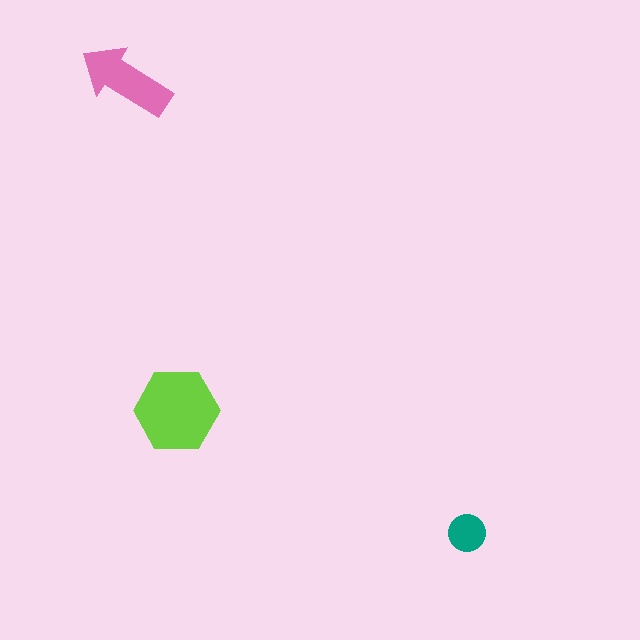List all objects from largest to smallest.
The lime hexagon, the pink arrow, the teal circle.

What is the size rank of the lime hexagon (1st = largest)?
1st.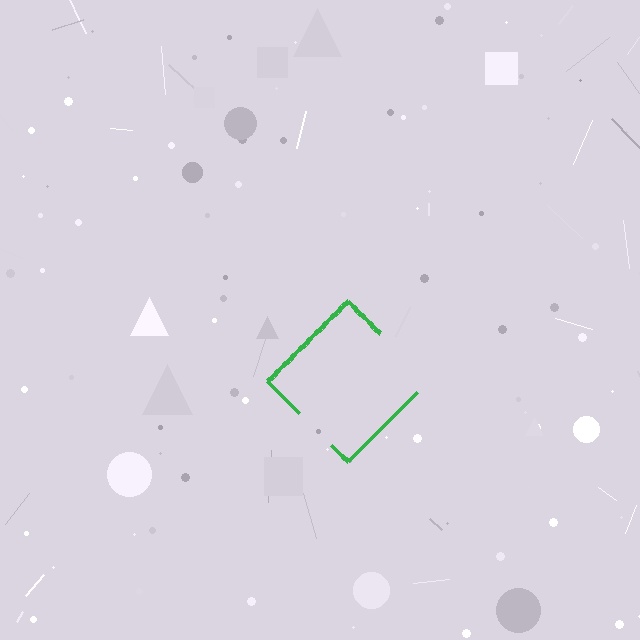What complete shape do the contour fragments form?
The contour fragments form a diamond.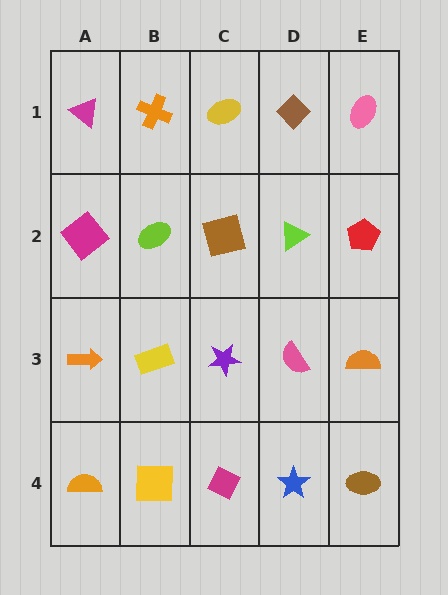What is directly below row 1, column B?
A lime ellipse.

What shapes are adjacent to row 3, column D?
A lime triangle (row 2, column D), a blue star (row 4, column D), a purple star (row 3, column C), an orange semicircle (row 3, column E).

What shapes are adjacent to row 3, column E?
A red pentagon (row 2, column E), a brown ellipse (row 4, column E), a pink semicircle (row 3, column D).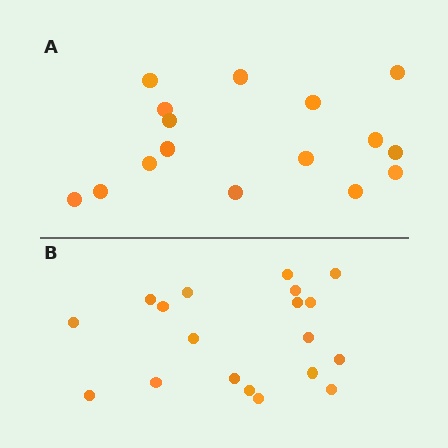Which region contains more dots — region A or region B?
Region B (the bottom region) has more dots.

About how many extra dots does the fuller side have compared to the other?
Region B has just a few more — roughly 2 or 3 more dots than region A.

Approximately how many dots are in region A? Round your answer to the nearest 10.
About 20 dots. (The exact count is 16, which rounds to 20.)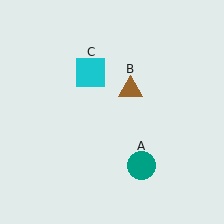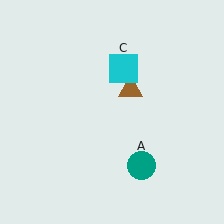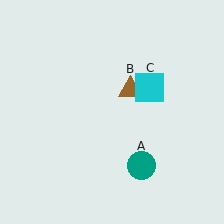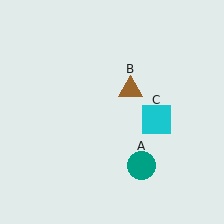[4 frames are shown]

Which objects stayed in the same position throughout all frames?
Teal circle (object A) and brown triangle (object B) remained stationary.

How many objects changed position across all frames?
1 object changed position: cyan square (object C).